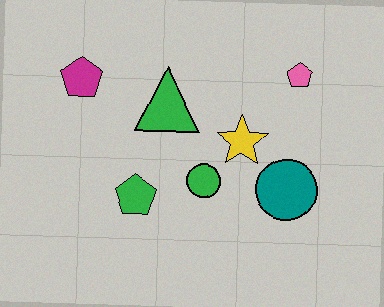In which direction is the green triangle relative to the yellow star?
The green triangle is to the left of the yellow star.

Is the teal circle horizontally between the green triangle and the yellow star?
No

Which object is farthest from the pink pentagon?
The magenta pentagon is farthest from the pink pentagon.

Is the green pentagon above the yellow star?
No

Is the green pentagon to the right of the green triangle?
No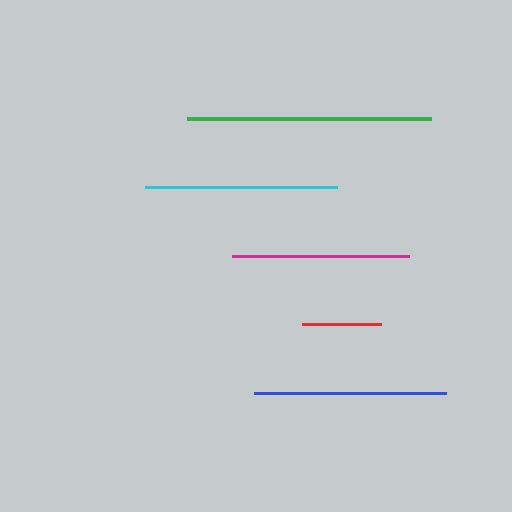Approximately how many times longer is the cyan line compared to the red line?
The cyan line is approximately 2.4 times the length of the red line.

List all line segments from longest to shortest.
From longest to shortest: green, blue, cyan, magenta, red.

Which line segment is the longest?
The green line is the longest at approximately 244 pixels.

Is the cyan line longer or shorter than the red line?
The cyan line is longer than the red line.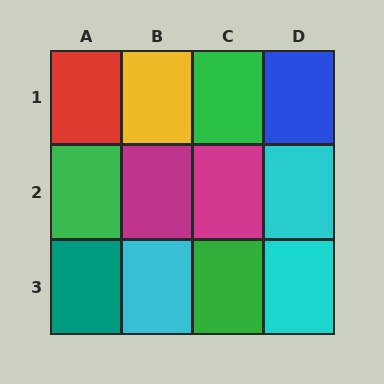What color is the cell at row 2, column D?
Cyan.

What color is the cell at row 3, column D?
Cyan.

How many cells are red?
1 cell is red.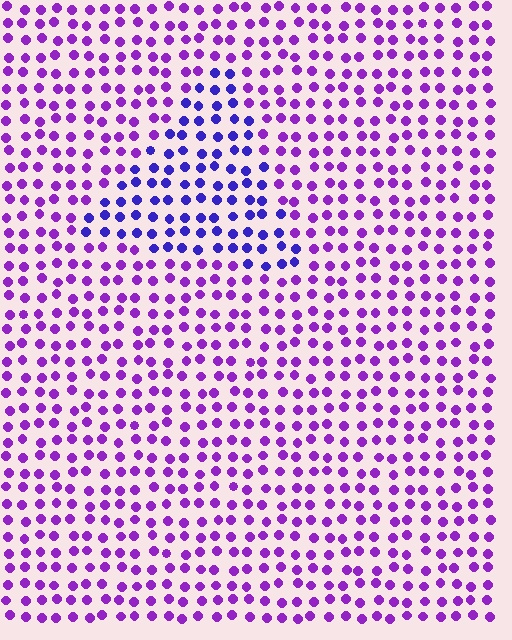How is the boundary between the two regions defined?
The boundary is defined purely by a slight shift in hue (about 35 degrees). Spacing, size, and orientation are identical on both sides.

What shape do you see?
I see a triangle.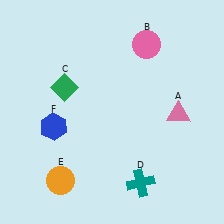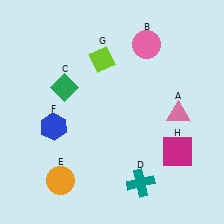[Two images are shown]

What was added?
A lime diamond (G), a magenta square (H) were added in Image 2.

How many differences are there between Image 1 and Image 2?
There are 2 differences between the two images.